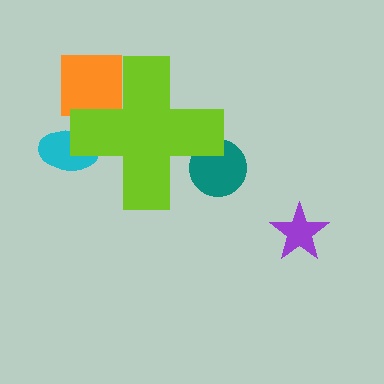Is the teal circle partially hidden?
Yes, the teal circle is partially hidden behind the lime cross.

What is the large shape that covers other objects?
A lime cross.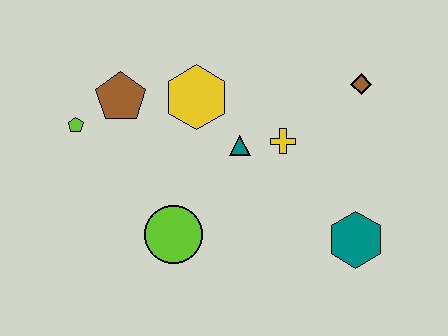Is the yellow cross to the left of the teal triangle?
No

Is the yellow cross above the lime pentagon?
No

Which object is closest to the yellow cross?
The teal triangle is closest to the yellow cross.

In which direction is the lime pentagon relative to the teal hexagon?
The lime pentagon is to the left of the teal hexagon.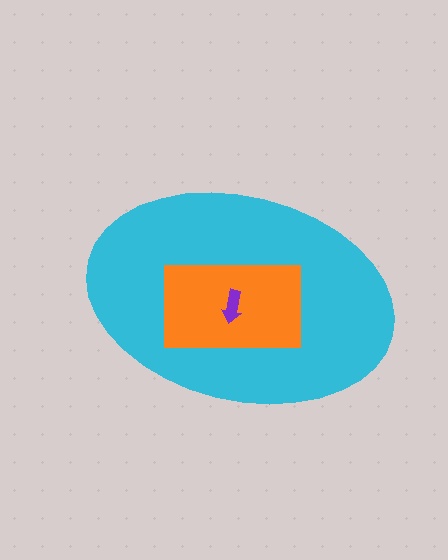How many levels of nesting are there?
3.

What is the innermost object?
The purple arrow.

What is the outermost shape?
The cyan ellipse.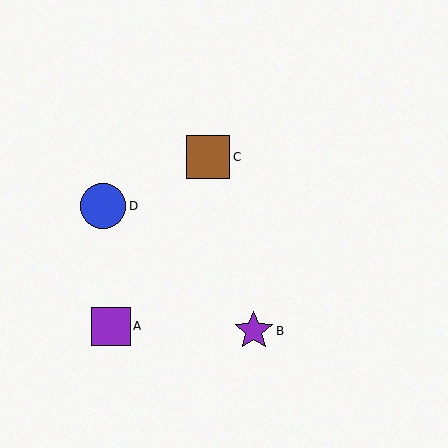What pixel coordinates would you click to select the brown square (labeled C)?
Click at (208, 157) to select the brown square C.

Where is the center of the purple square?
The center of the purple square is at (111, 327).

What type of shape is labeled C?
Shape C is a brown square.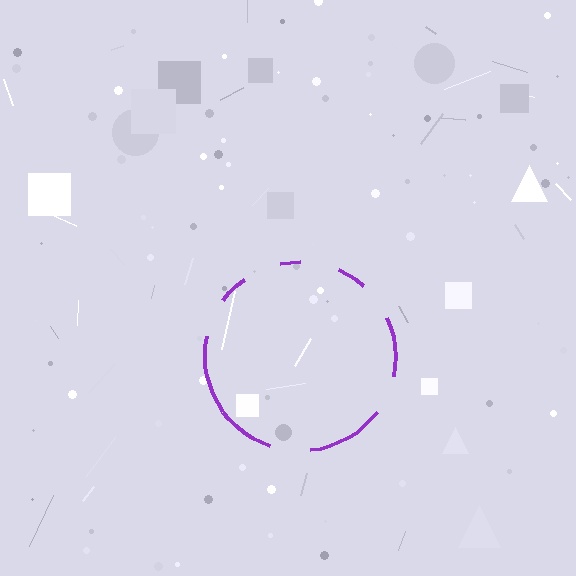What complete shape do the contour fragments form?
The contour fragments form a circle.